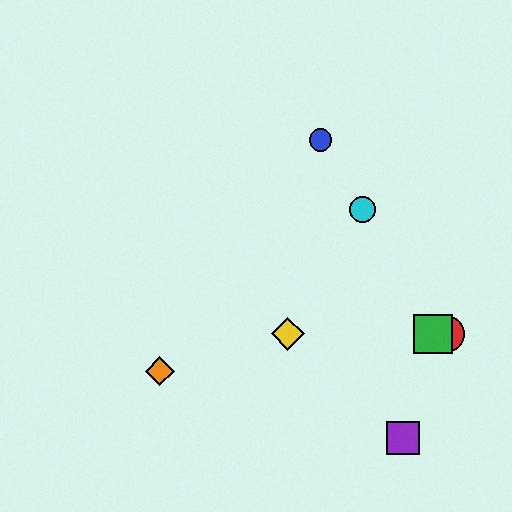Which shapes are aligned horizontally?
The red circle, the green square, the yellow diamond are aligned horizontally.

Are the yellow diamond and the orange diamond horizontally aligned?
No, the yellow diamond is at y≈334 and the orange diamond is at y≈371.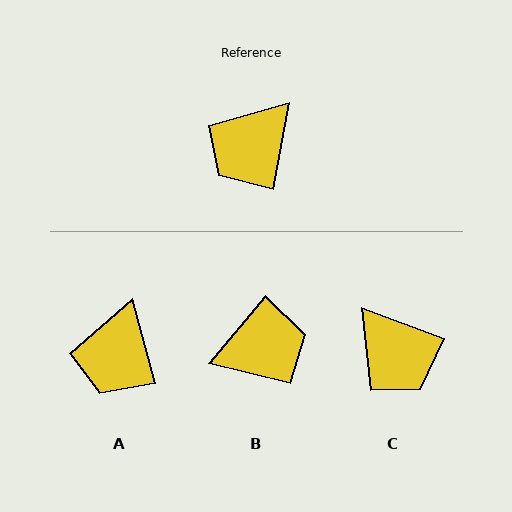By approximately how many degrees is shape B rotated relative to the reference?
Approximately 150 degrees counter-clockwise.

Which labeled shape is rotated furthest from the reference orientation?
B, about 150 degrees away.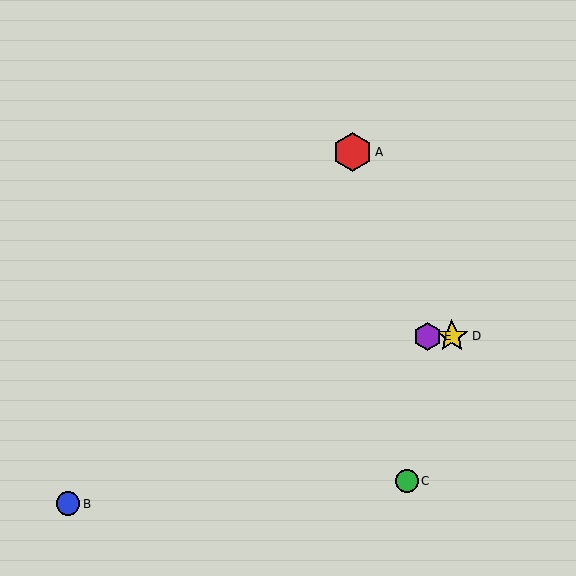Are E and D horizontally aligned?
Yes, both are at y≈336.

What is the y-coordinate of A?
Object A is at y≈152.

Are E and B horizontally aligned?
No, E is at y≈336 and B is at y≈504.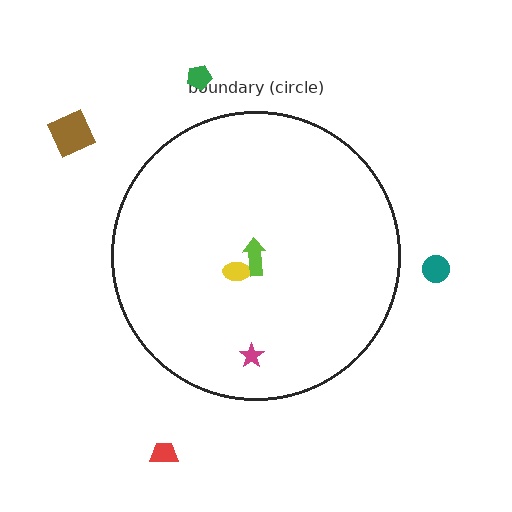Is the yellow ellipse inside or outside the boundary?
Inside.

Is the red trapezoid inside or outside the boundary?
Outside.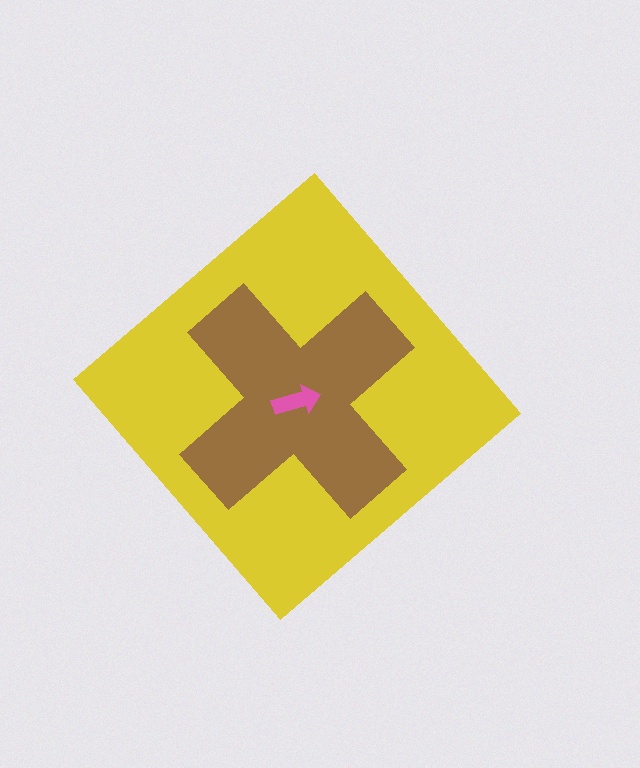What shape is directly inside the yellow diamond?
The brown cross.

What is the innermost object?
The pink arrow.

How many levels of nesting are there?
3.